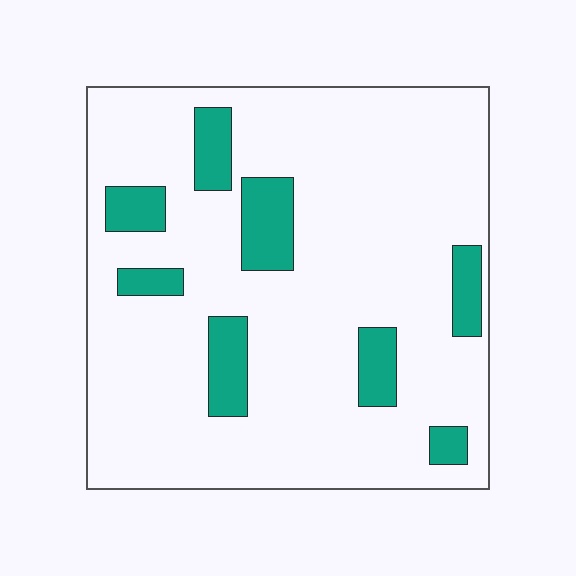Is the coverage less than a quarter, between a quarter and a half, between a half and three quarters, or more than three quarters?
Less than a quarter.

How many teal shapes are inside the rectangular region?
8.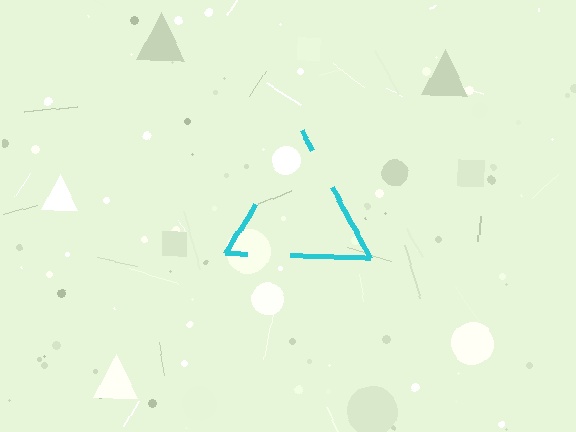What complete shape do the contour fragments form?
The contour fragments form a triangle.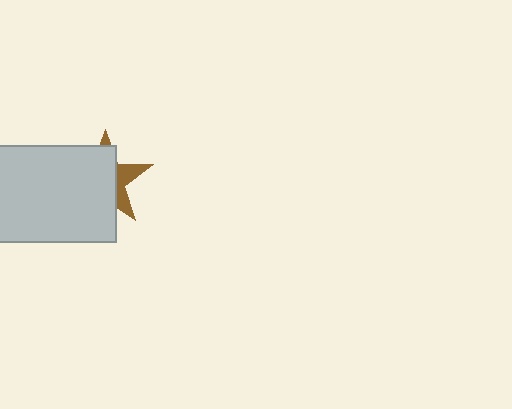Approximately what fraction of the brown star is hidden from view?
Roughly 70% of the brown star is hidden behind the light gray rectangle.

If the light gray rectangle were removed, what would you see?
You would see the complete brown star.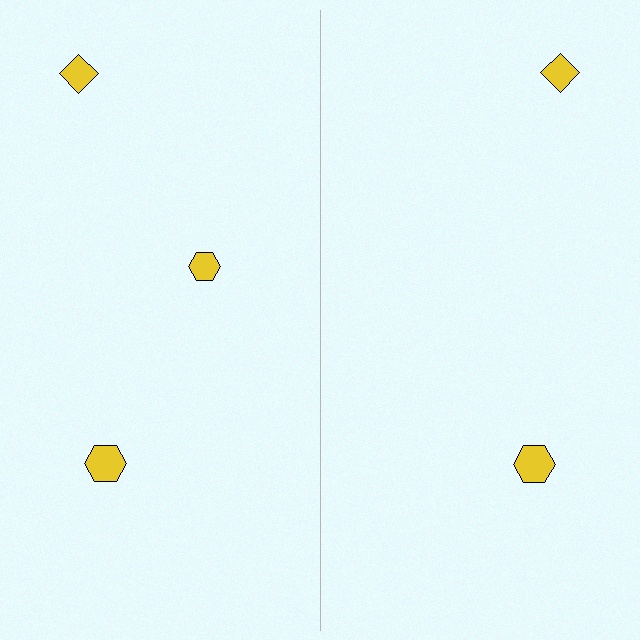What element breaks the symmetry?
A yellow hexagon is missing from the right side.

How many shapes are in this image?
There are 5 shapes in this image.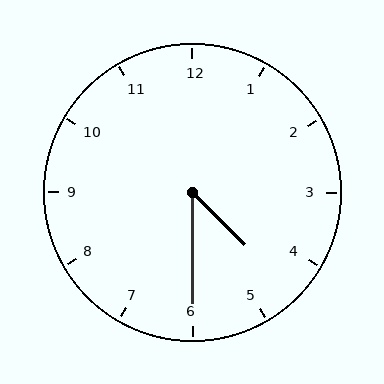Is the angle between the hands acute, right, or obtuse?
It is acute.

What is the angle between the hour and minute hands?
Approximately 45 degrees.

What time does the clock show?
4:30.